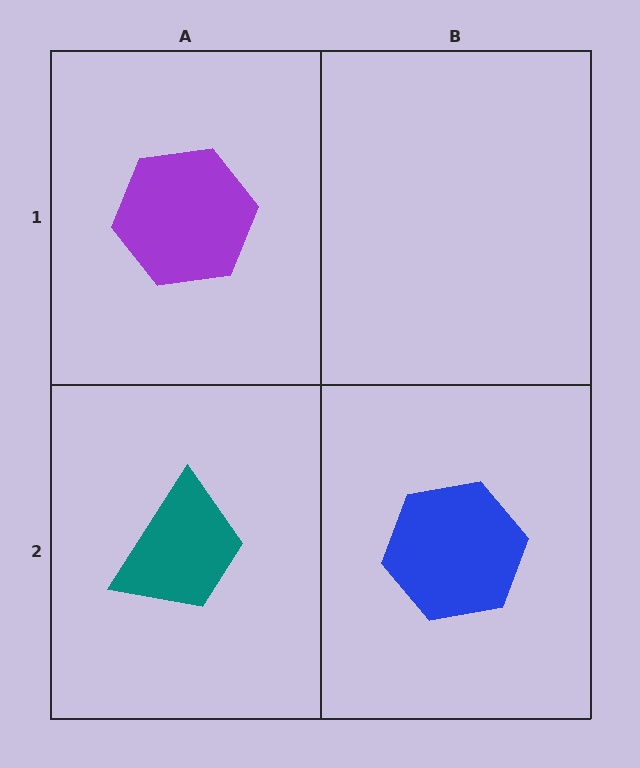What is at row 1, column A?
A purple hexagon.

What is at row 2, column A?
A teal trapezoid.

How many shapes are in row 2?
2 shapes.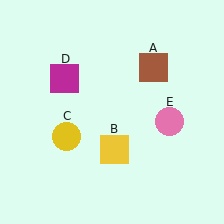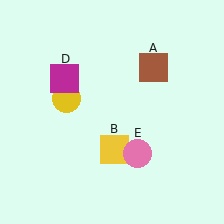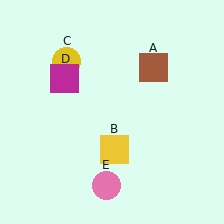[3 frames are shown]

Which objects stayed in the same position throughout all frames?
Brown square (object A) and yellow square (object B) and magenta square (object D) remained stationary.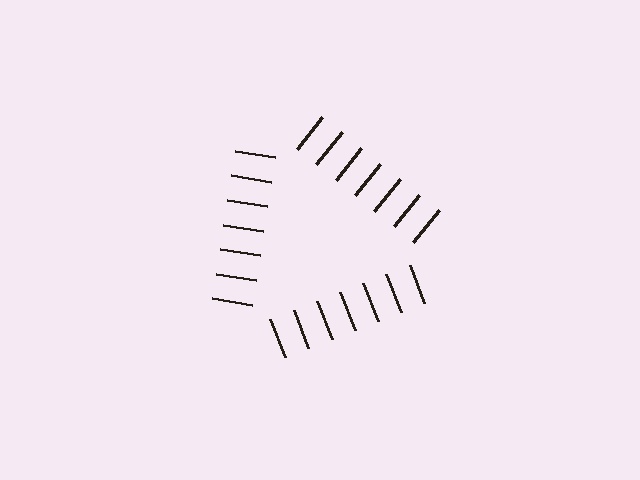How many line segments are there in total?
21 — 7 along each of the 3 edges.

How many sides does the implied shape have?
3 sides — the line-ends trace a triangle.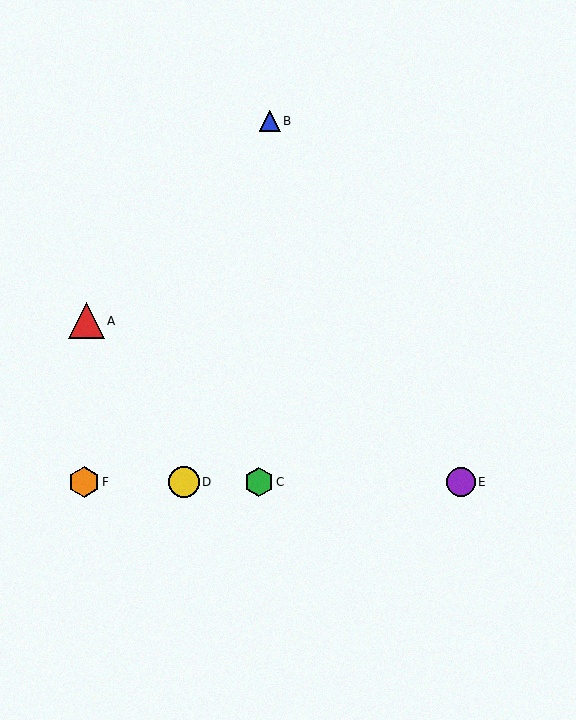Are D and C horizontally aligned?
Yes, both are at y≈482.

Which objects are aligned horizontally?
Objects C, D, E, F are aligned horizontally.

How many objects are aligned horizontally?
4 objects (C, D, E, F) are aligned horizontally.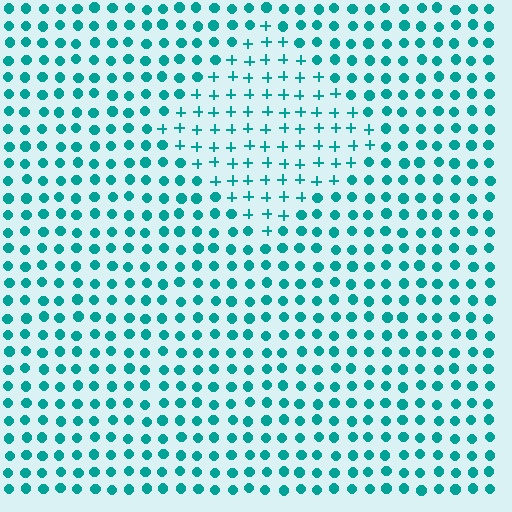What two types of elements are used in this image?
The image uses plus signs inside the diamond region and circles outside it.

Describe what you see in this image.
The image is filled with small teal elements arranged in a uniform grid. A diamond-shaped region contains plus signs, while the surrounding area contains circles. The boundary is defined purely by the change in element shape.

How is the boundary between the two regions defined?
The boundary is defined by a change in element shape: plus signs inside vs. circles outside. All elements share the same color and spacing.